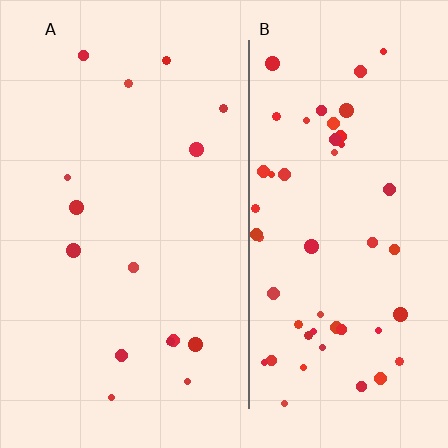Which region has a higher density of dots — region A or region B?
B (the right).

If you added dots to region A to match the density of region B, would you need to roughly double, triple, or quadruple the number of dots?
Approximately triple.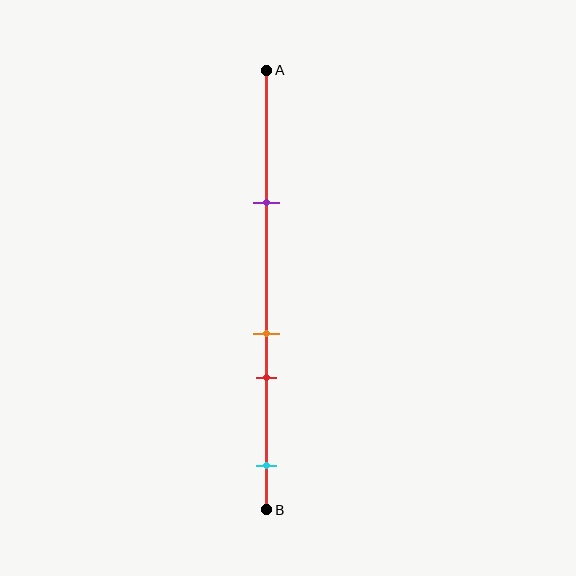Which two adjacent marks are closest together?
The orange and red marks are the closest adjacent pair.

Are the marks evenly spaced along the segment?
No, the marks are not evenly spaced.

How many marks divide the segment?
There are 4 marks dividing the segment.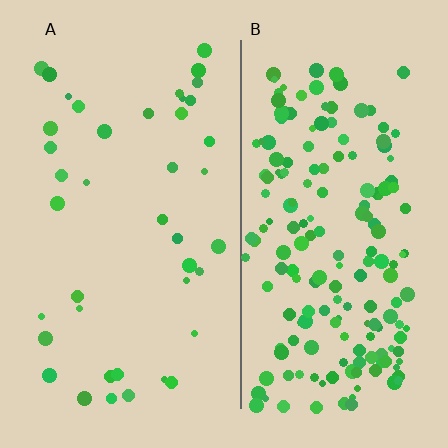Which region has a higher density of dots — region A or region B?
B (the right).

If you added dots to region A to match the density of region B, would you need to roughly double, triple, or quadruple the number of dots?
Approximately quadruple.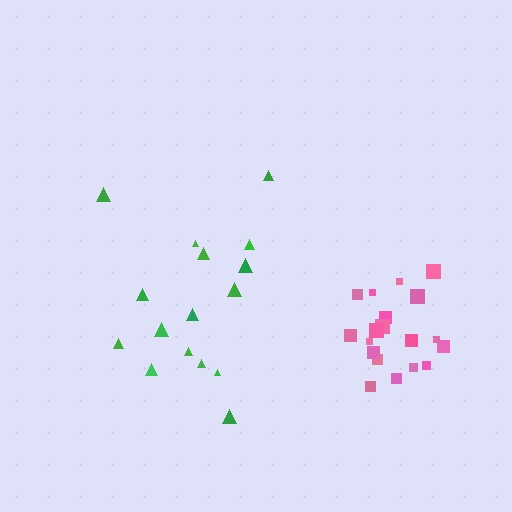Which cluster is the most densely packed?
Pink.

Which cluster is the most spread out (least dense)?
Green.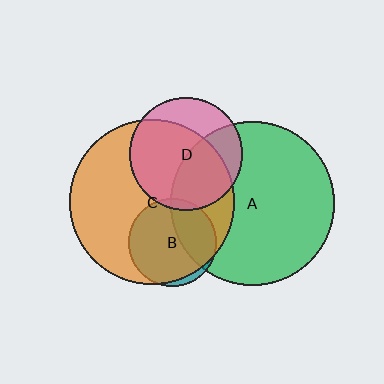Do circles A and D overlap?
Yes.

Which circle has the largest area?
Circle C (orange).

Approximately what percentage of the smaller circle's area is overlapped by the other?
Approximately 40%.